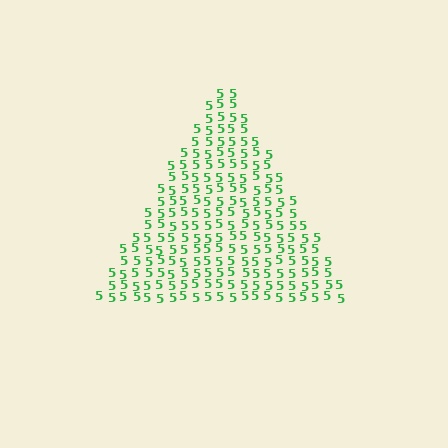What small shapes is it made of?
It is made of small digit 5's.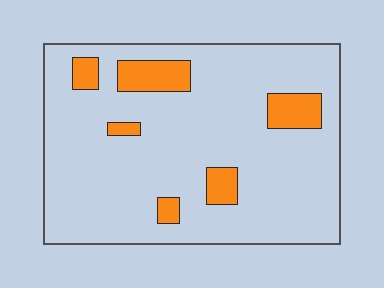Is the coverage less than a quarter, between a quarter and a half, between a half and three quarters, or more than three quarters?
Less than a quarter.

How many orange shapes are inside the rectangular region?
6.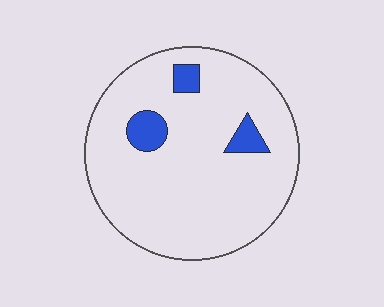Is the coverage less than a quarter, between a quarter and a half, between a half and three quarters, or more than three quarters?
Less than a quarter.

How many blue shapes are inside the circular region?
3.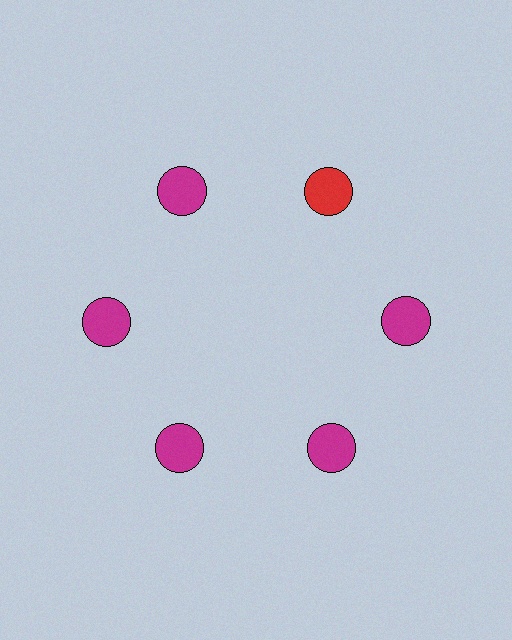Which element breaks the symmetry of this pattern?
The red circle at roughly the 1 o'clock position breaks the symmetry. All other shapes are magenta circles.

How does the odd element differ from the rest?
It has a different color: red instead of magenta.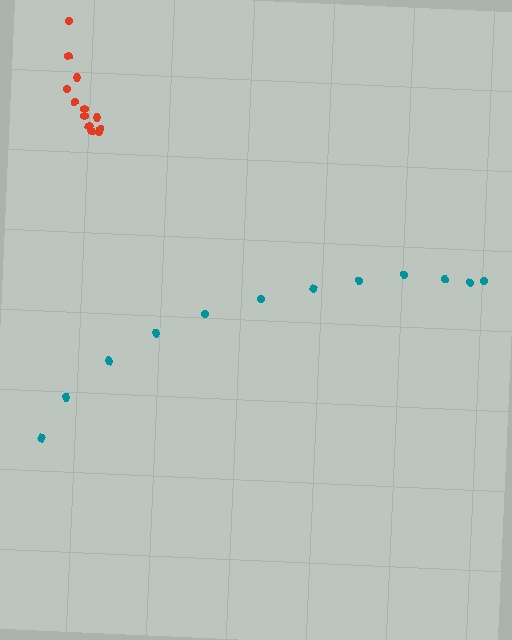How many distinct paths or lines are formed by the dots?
There are 2 distinct paths.